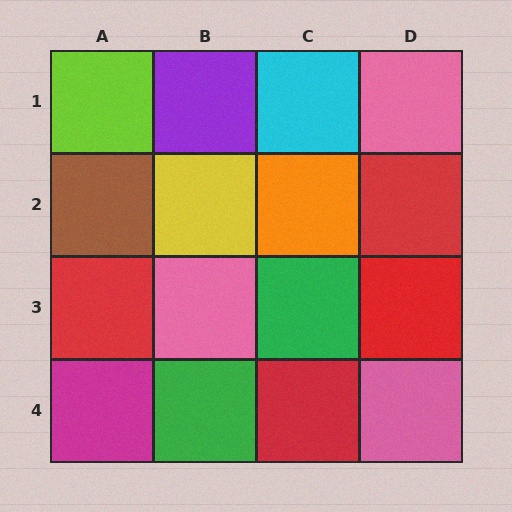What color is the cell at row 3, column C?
Green.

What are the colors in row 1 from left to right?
Lime, purple, cyan, pink.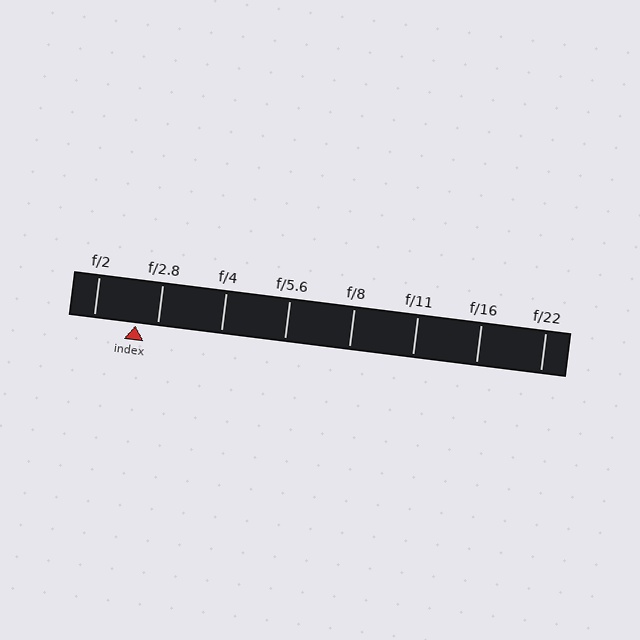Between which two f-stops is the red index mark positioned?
The index mark is between f/2 and f/2.8.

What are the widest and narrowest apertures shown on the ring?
The widest aperture shown is f/2 and the narrowest is f/22.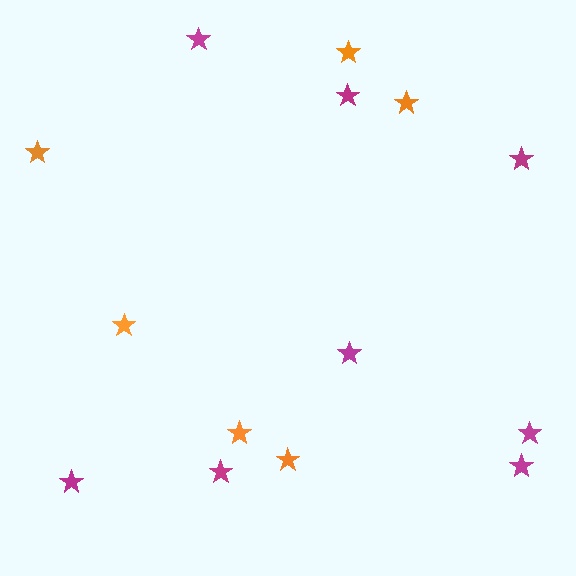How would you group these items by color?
There are 2 groups: one group of magenta stars (8) and one group of orange stars (6).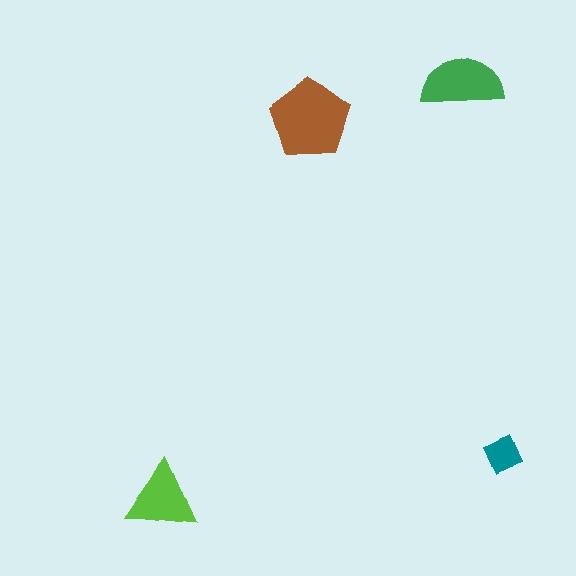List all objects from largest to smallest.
The brown pentagon, the green semicircle, the lime triangle, the teal diamond.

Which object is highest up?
The green semicircle is topmost.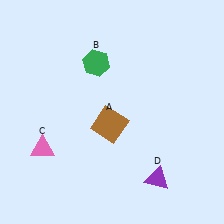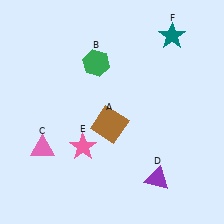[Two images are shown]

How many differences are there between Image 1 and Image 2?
There are 2 differences between the two images.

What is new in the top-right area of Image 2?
A teal star (F) was added in the top-right area of Image 2.